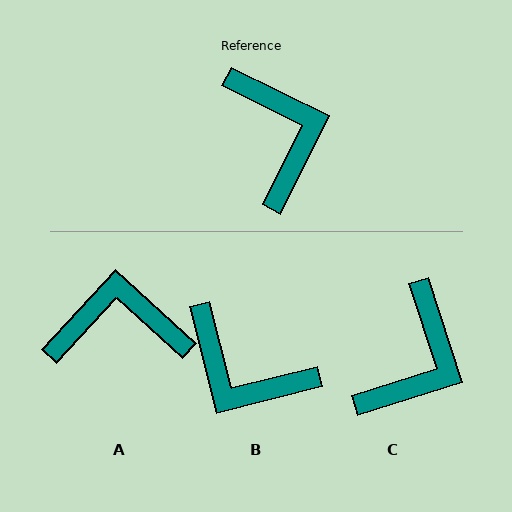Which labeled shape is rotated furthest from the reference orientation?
B, about 140 degrees away.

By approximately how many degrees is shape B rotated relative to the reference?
Approximately 140 degrees clockwise.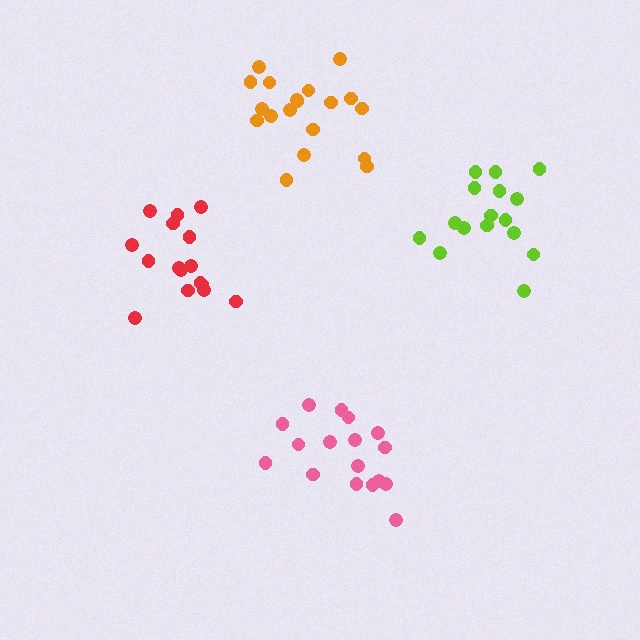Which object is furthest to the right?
The lime cluster is rightmost.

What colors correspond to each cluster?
The clusters are colored: red, pink, orange, lime.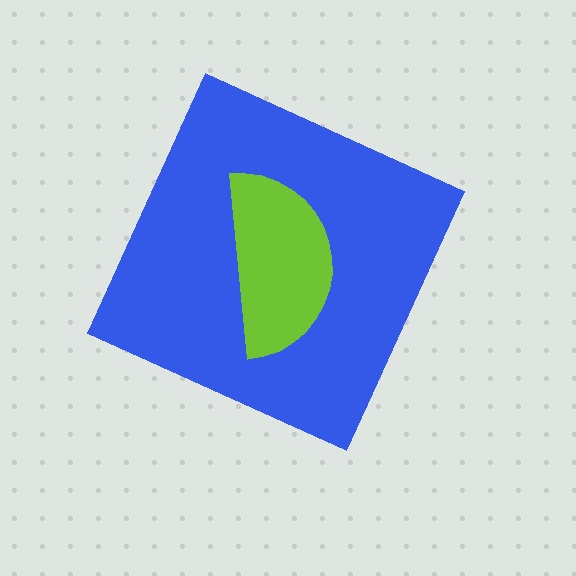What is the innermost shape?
The lime semicircle.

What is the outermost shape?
The blue diamond.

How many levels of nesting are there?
2.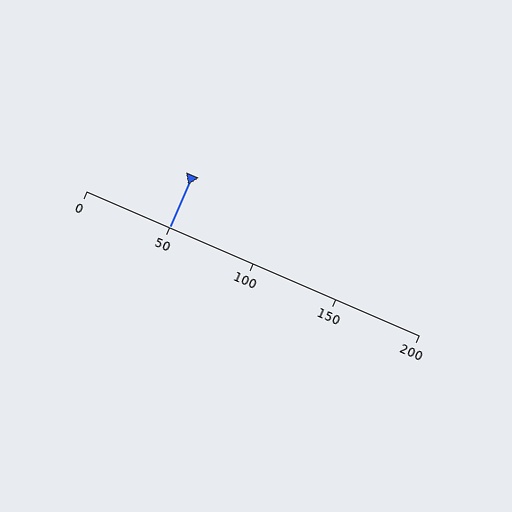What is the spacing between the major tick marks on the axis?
The major ticks are spaced 50 apart.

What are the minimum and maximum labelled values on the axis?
The axis runs from 0 to 200.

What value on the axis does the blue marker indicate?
The marker indicates approximately 50.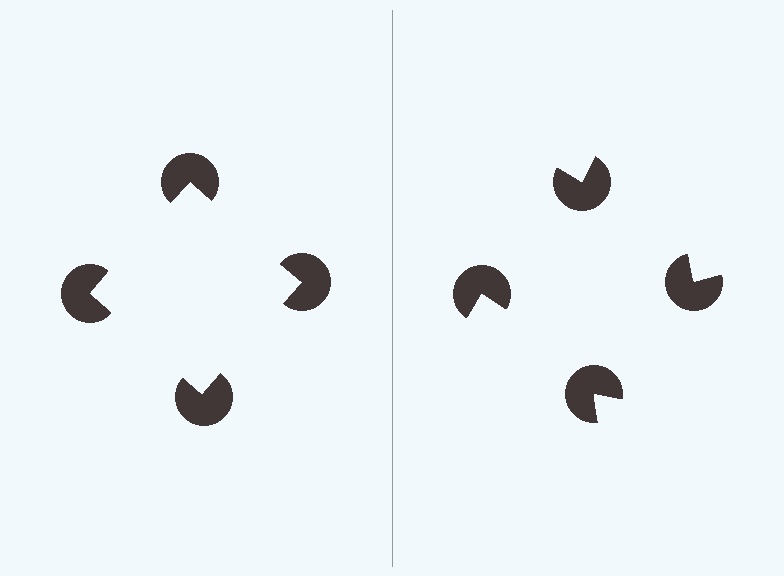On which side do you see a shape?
An illusory square appears on the left side. On the right side the wedge cuts are rotated, so no coherent shape forms.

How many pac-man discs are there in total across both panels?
8 — 4 on each side.